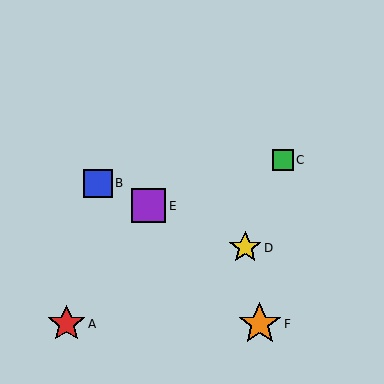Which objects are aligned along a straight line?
Objects B, D, E are aligned along a straight line.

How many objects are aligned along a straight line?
3 objects (B, D, E) are aligned along a straight line.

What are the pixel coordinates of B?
Object B is at (98, 183).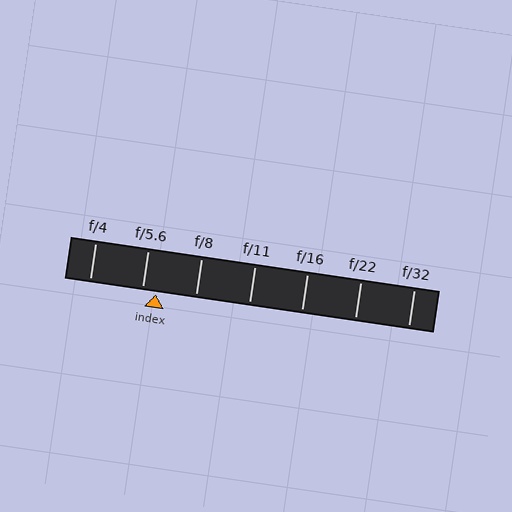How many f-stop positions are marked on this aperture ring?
There are 7 f-stop positions marked.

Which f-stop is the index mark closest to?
The index mark is closest to f/5.6.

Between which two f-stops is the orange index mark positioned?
The index mark is between f/5.6 and f/8.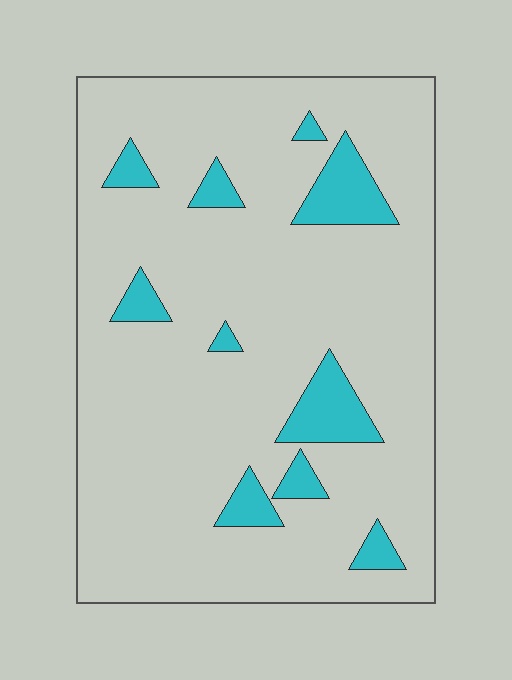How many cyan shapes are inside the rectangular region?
10.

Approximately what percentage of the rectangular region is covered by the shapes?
Approximately 10%.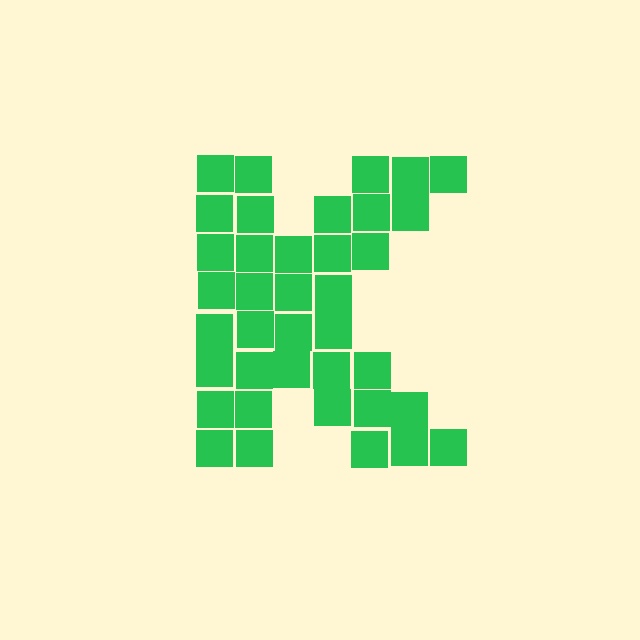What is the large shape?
The large shape is the letter K.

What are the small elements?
The small elements are squares.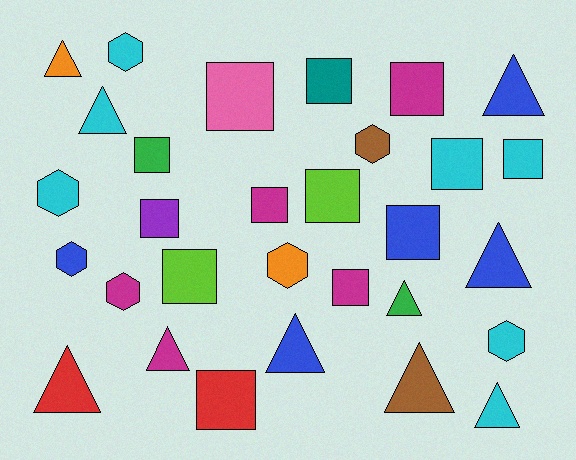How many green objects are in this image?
There are 2 green objects.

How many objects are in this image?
There are 30 objects.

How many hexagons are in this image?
There are 7 hexagons.